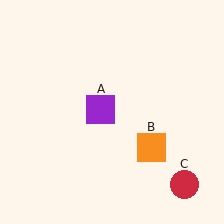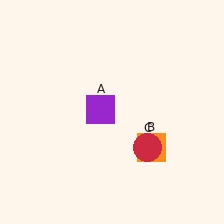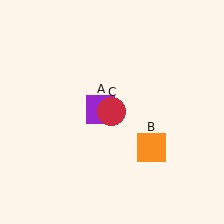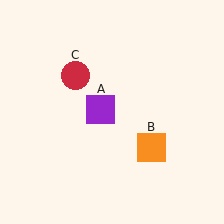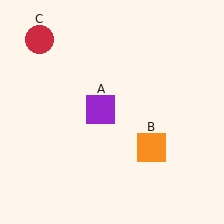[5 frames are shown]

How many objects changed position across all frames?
1 object changed position: red circle (object C).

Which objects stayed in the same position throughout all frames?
Purple square (object A) and orange square (object B) remained stationary.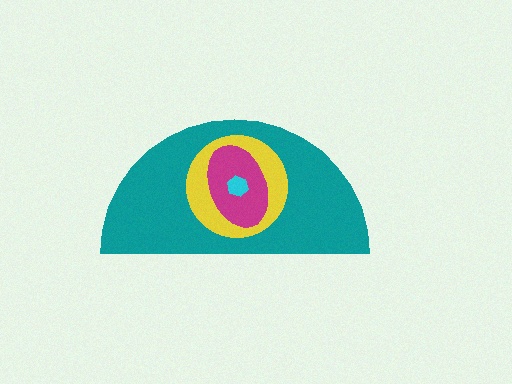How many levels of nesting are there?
4.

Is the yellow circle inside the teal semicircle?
Yes.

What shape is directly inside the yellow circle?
The magenta ellipse.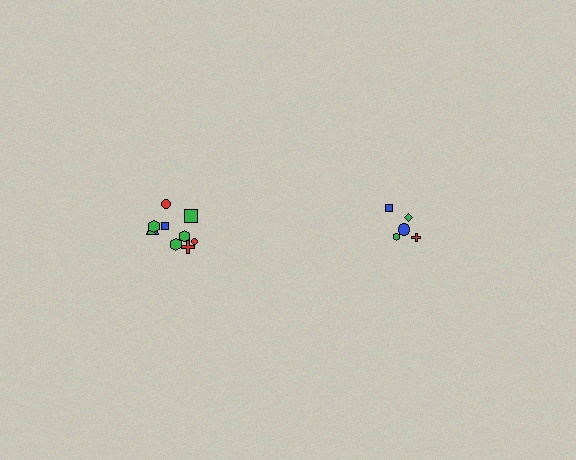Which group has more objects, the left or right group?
The left group.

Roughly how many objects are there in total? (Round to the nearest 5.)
Roughly 15 objects in total.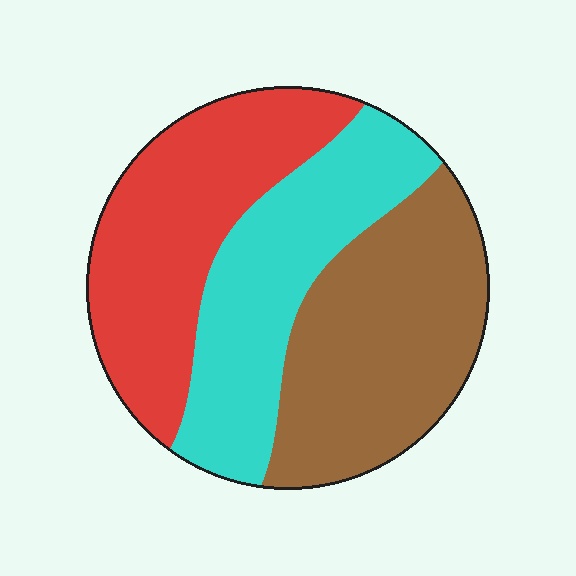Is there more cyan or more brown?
Brown.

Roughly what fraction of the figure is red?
Red takes up about one third (1/3) of the figure.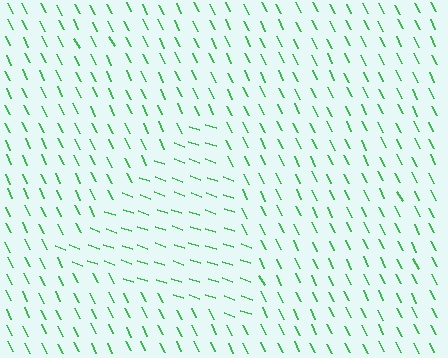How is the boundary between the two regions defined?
The boundary is defined purely by a change in line orientation (approximately 45 degrees difference). All lines are the same color and thickness.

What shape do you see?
I see a triangle.